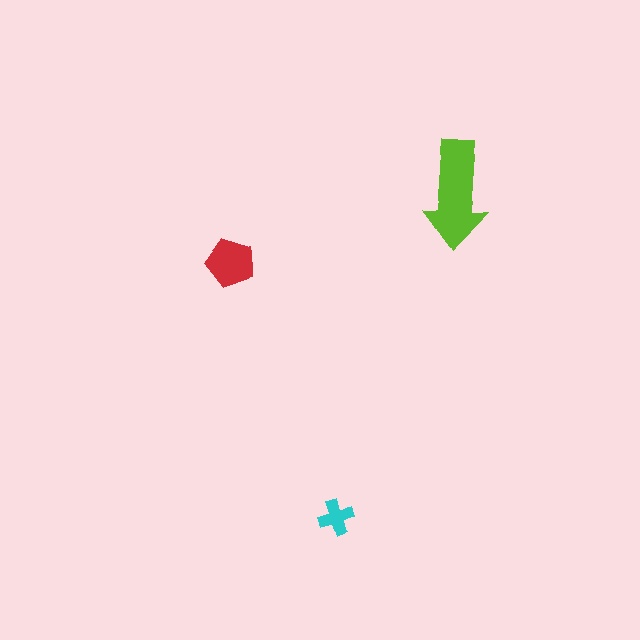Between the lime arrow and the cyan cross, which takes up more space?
The lime arrow.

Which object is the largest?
The lime arrow.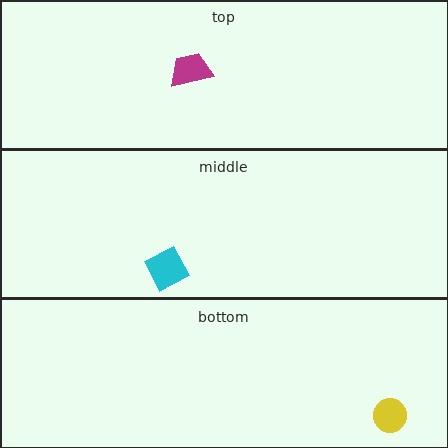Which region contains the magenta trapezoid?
The top region.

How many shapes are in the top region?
1.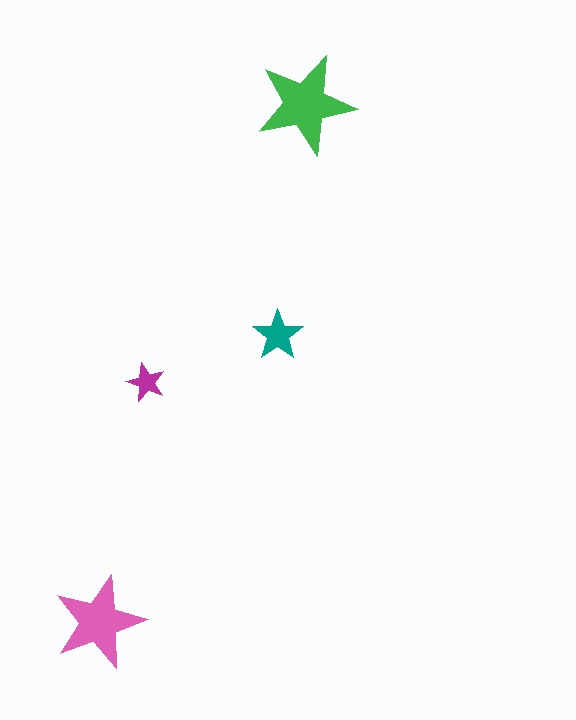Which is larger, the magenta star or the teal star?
The teal one.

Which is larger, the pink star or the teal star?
The pink one.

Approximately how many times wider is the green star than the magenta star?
About 2.5 times wider.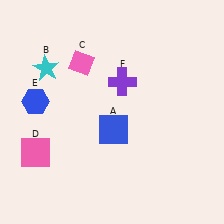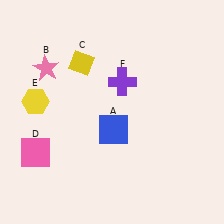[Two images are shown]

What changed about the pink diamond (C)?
In Image 1, C is pink. In Image 2, it changed to yellow.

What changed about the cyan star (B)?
In Image 1, B is cyan. In Image 2, it changed to pink.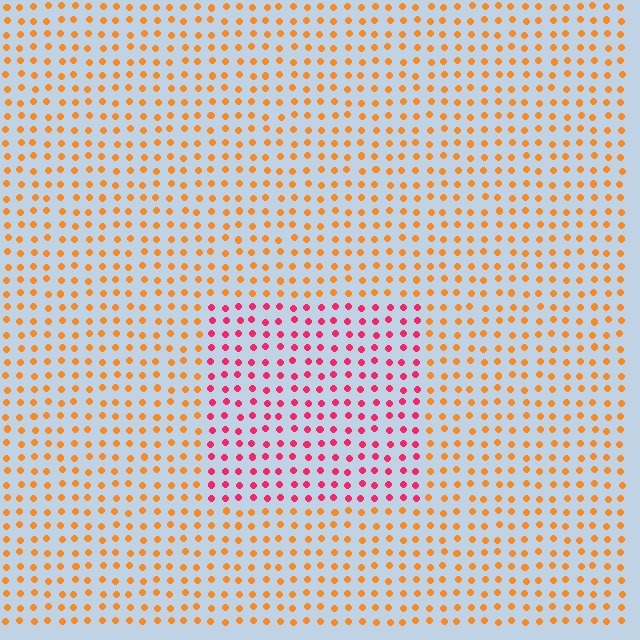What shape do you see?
I see a rectangle.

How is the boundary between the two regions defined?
The boundary is defined purely by a slight shift in hue (about 49 degrees). Spacing, size, and orientation are identical on both sides.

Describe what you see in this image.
The image is filled with small orange elements in a uniform arrangement. A rectangle-shaped region is visible where the elements are tinted to a slightly different hue, forming a subtle color boundary.